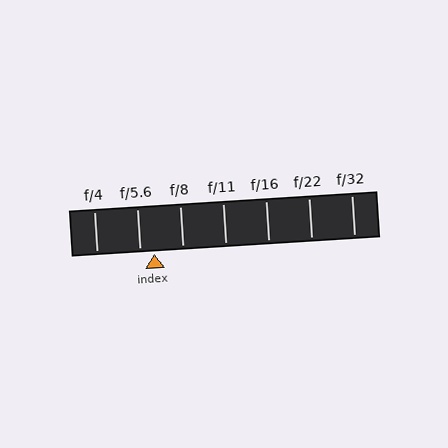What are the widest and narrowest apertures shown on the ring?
The widest aperture shown is f/4 and the narrowest is f/32.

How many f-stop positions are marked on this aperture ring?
There are 7 f-stop positions marked.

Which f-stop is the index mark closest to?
The index mark is closest to f/5.6.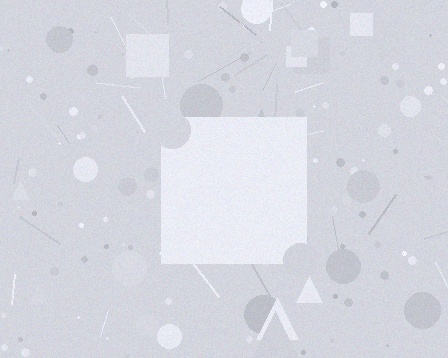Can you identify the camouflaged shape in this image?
The camouflaged shape is a square.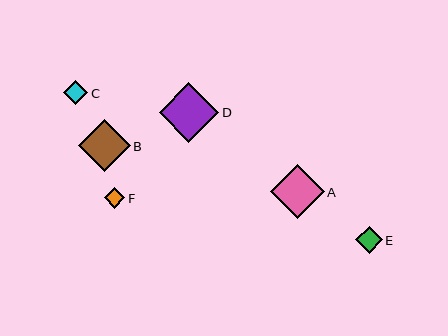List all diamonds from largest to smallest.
From largest to smallest: D, A, B, E, C, F.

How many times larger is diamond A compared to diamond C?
Diamond A is approximately 2.3 times the size of diamond C.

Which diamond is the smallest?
Diamond F is the smallest with a size of approximately 21 pixels.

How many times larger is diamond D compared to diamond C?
Diamond D is approximately 2.5 times the size of diamond C.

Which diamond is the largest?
Diamond D is the largest with a size of approximately 60 pixels.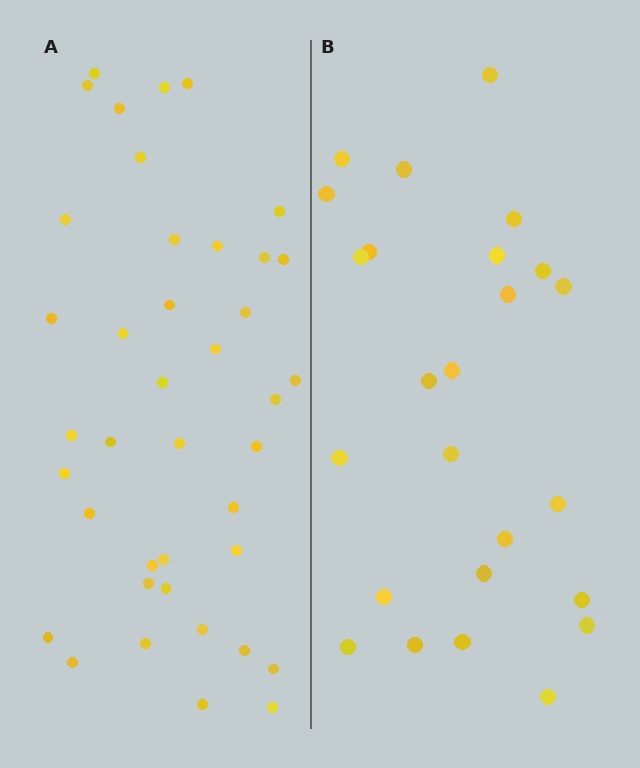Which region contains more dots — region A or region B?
Region A (the left region) has more dots.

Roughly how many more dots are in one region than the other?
Region A has approximately 15 more dots than region B.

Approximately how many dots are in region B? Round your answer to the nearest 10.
About 20 dots. (The exact count is 25, which rounds to 20.)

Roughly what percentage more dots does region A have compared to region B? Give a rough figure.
About 60% more.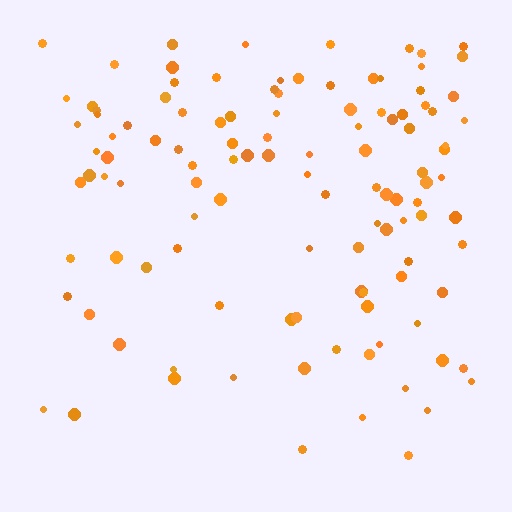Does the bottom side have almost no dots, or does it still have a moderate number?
Still a moderate number, just noticeably fewer than the top.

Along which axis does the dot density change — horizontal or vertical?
Vertical.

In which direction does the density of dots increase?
From bottom to top, with the top side densest.